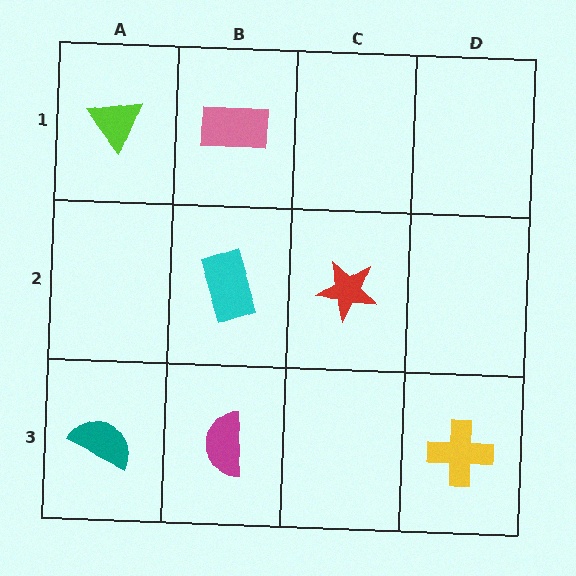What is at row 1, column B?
A pink rectangle.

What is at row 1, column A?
A lime triangle.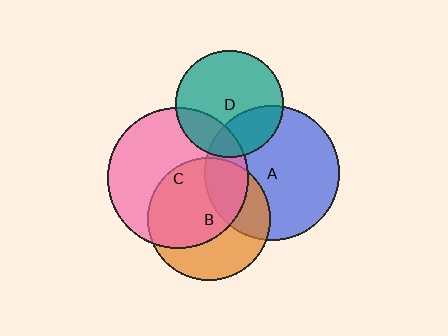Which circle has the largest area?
Circle C (pink).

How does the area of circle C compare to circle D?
Approximately 1.7 times.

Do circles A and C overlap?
Yes.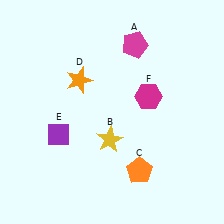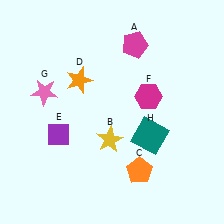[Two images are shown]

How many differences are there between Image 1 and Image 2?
There are 2 differences between the two images.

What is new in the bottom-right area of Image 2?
A teal square (H) was added in the bottom-right area of Image 2.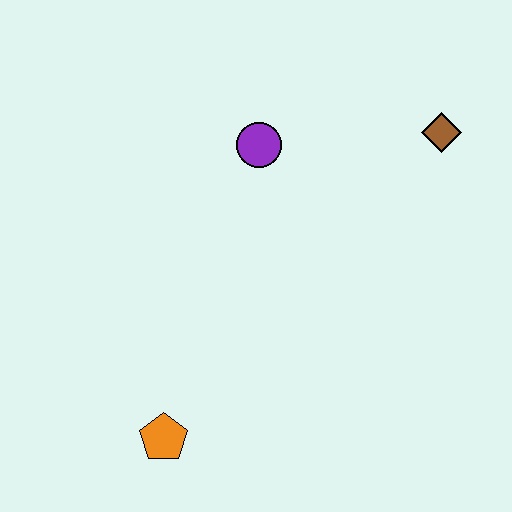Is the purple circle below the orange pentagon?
No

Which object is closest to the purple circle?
The brown diamond is closest to the purple circle.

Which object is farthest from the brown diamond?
The orange pentagon is farthest from the brown diamond.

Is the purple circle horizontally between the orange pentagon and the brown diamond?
Yes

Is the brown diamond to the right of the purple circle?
Yes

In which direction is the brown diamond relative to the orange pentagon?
The brown diamond is above the orange pentagon.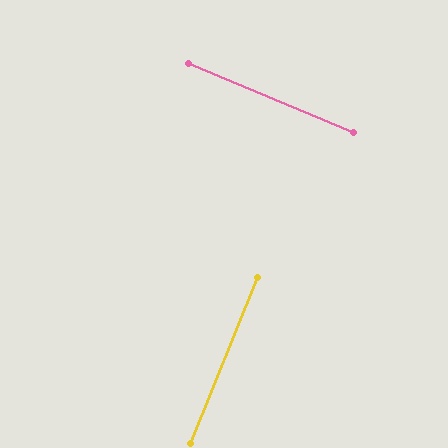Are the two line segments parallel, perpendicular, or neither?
Perpendicular — they meet at approximately 89°.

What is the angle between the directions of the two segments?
Approximately 89 degrees.